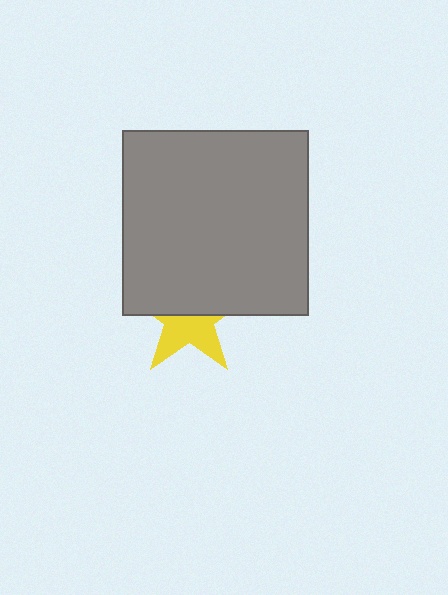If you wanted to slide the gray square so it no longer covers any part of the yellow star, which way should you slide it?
Slide it up — that is the most direct way to separate the two shapes.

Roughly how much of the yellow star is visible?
About half of it is visible (roughly 47%).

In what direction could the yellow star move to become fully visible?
The yellow star could move down. That would shift it out from behind the gray square entirely.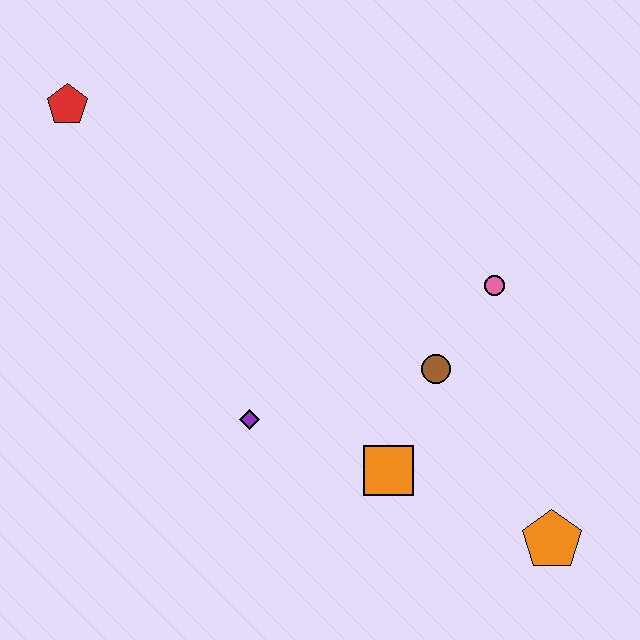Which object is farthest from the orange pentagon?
The red pentagon is farthest from the orange pentagon.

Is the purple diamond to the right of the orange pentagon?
No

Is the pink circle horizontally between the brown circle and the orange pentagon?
Yes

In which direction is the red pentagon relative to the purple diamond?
The red pentagon is above the purple diamond.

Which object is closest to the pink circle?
The brown circle is closest to the pink circle.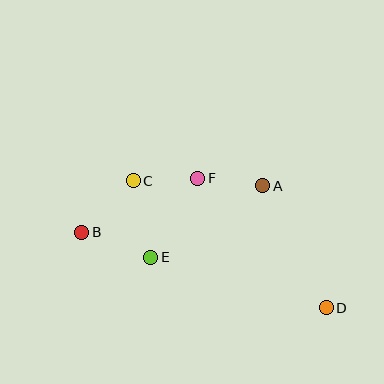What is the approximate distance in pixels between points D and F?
The distance between D and F is approximately 183 pixels.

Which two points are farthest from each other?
Points B and D are farthest from each other.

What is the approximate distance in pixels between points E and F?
The distance between E and F is approximately 92 pixels.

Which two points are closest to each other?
Points C and F are closest to each other.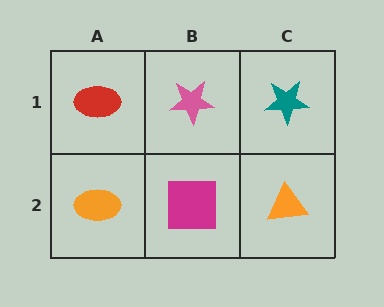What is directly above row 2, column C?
A teal star.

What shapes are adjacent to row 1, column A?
An orange ellipse (row 2, column A), a pink star (row 1, column B).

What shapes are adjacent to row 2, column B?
A pink star (row 1, column B), an orange ellipse (row 2, column A), an orange triangle (row 2, column C).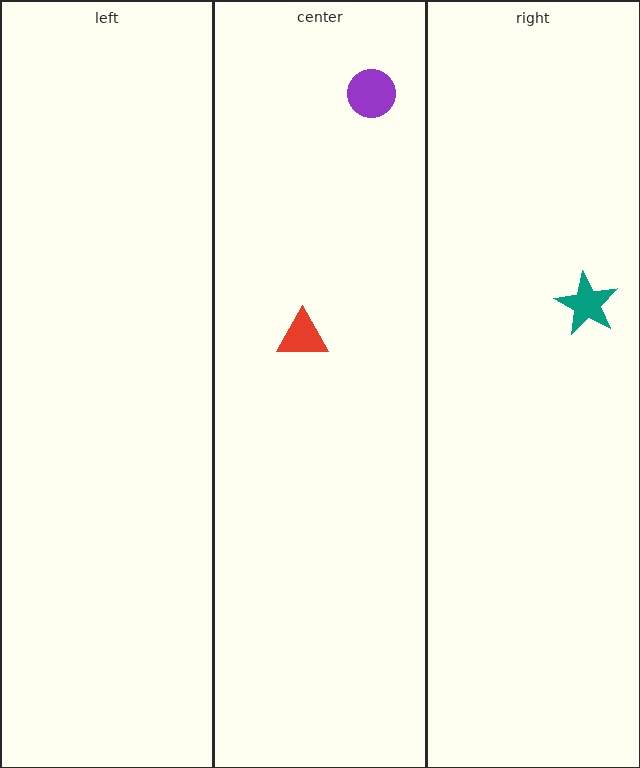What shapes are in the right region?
The teal star.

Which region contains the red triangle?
The center region.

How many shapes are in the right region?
1.